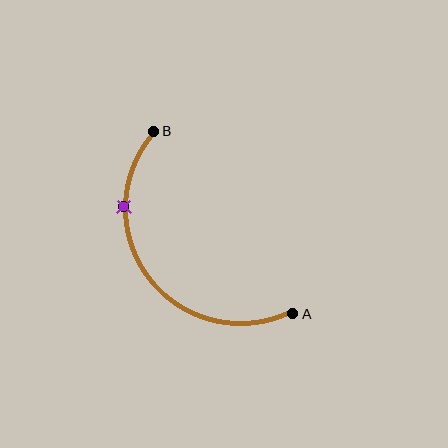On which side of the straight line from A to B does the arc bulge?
The arc bulges below and to the left of the straight line connecting A and B.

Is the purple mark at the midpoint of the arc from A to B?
No. The purple mark lies on the arc but is closer to endpoint B. The arc midpoint would be at the point on the curve equidistant along the arc from both A and B.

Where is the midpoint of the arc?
The arc midpoint is the point on the curve farthest from the straight line joining A and B. It sits below and to the left of that line.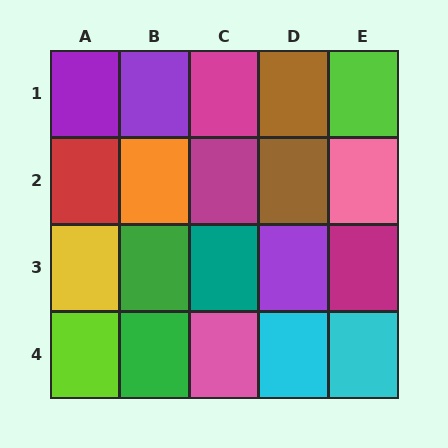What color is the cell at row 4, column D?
Cyan.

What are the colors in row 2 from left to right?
Red, orange, magenta, brown, pink.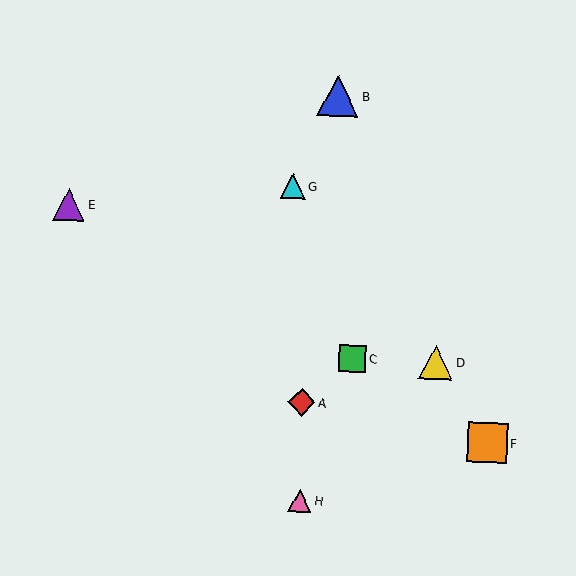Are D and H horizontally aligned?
No, D is at y≈362 and H is at y≈501.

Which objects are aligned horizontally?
Objects C, D are aligned horizontally.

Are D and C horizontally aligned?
Yes, both are at y≈362.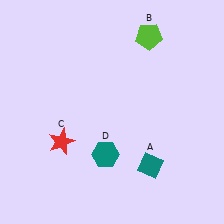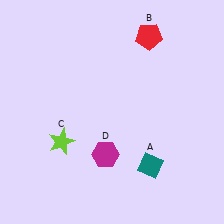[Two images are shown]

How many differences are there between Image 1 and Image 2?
There are 3 differences between the two images.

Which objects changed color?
B changed from lime to red. C changed from red to lime. D changed from teal to magenta.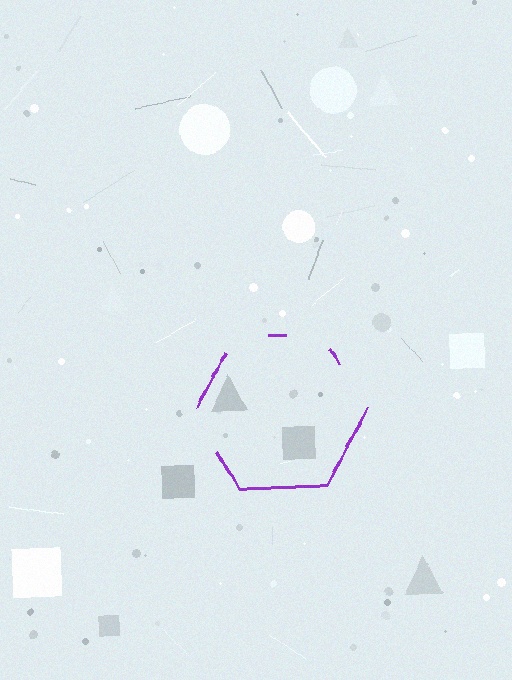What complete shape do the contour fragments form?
The contour fragments form a hexagon.